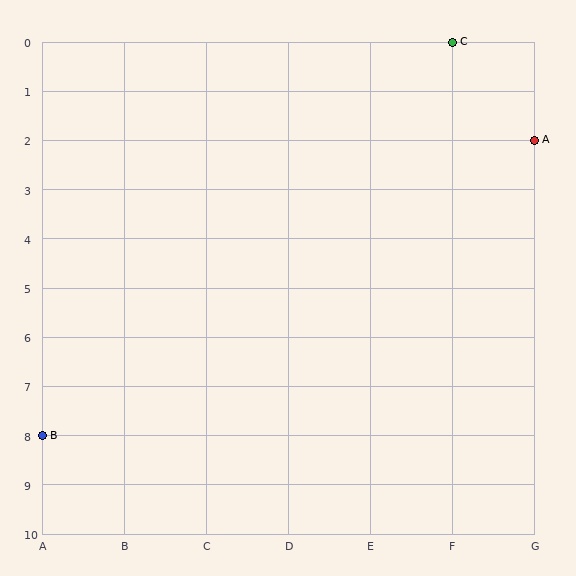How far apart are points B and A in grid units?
Points B and A are 6 columns and 6 rows apart (about 8.5 grid units diagonally).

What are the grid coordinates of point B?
Point B is at grid coordinates (A, 8).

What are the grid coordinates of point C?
Point C is at grid coordinates (F, 0).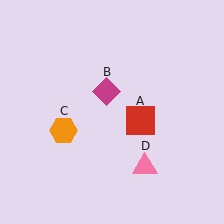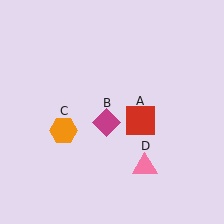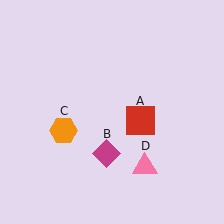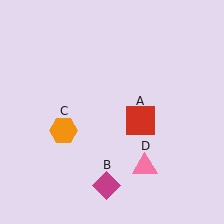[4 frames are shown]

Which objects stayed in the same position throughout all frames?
Red square (object A) and orange hexagon (object C) and pink triangle (object D) remained stationary.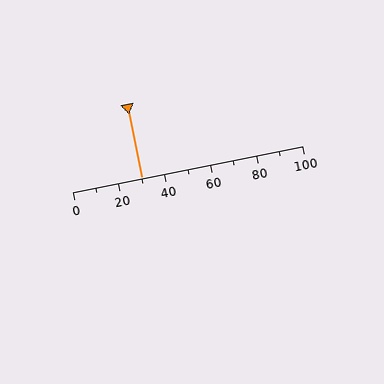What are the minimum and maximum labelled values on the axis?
The axis runs from 0 to 100.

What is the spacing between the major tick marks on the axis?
The major ticks are spaced 20 apart.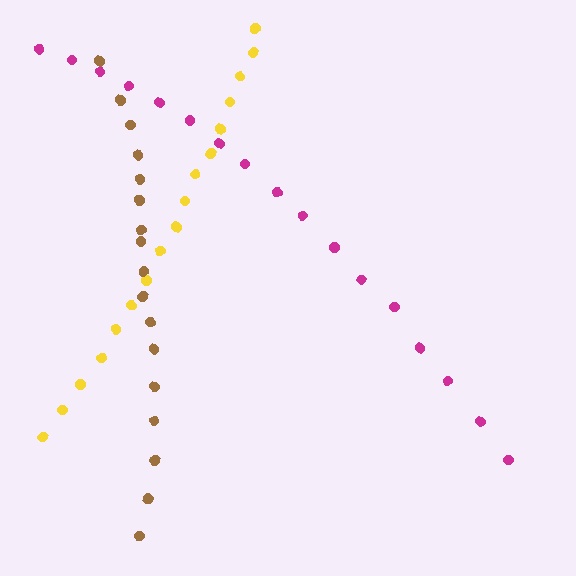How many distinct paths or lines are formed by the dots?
There are 3 distinct paths.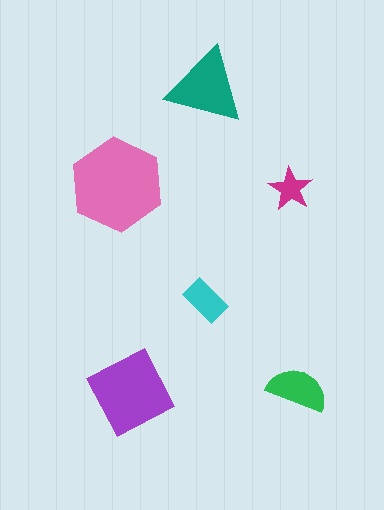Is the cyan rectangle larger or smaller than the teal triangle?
Smaller.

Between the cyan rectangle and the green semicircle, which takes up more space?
The green semicircle.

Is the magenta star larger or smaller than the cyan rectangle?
Smaller.